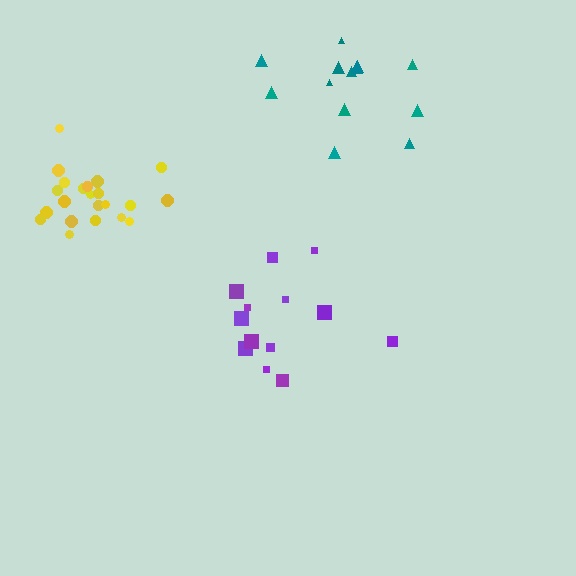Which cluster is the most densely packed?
Yellow.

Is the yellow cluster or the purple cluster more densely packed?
Yellow.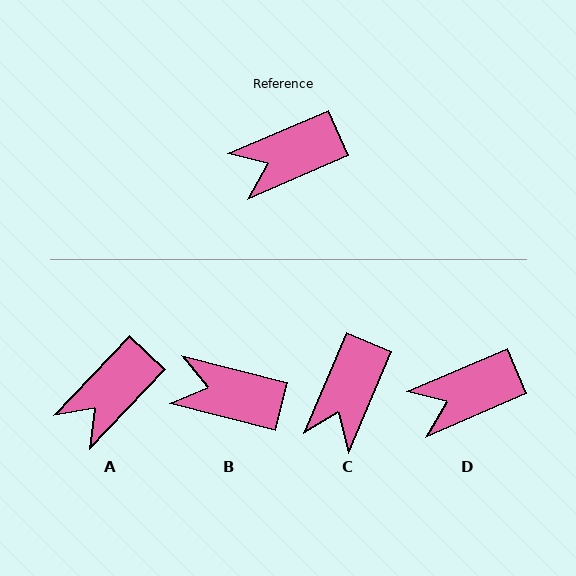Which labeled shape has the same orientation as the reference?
D.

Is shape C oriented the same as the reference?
No, it is off by about 44 degrees.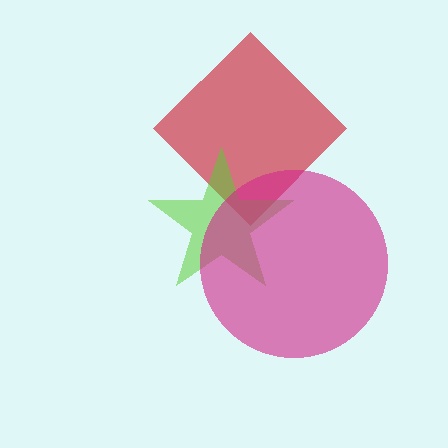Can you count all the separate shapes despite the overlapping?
Yes, there are 3 separate shapes.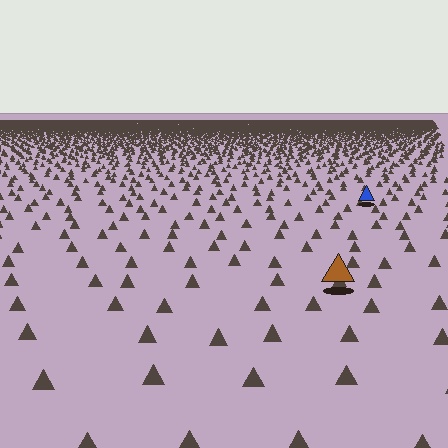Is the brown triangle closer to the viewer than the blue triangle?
Yes. The brown triangle is closer — you can tell from the texture gradient: the ground texture is coarser near it.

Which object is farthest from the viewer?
The blue triangle is farthest from the viewer. It appears smaller and the ground texture around it is denser.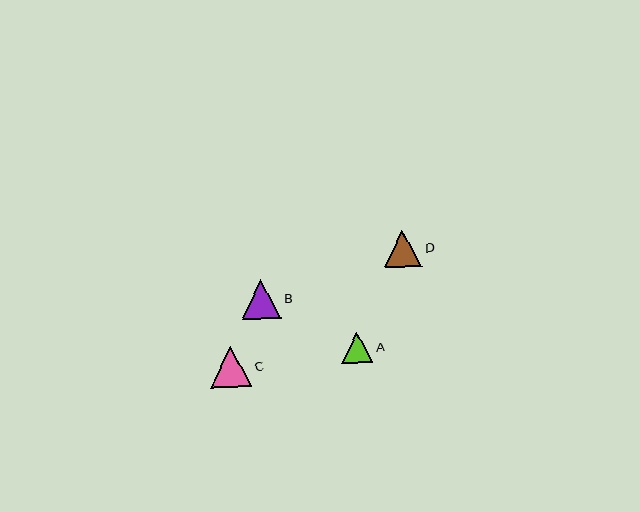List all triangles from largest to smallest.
From largest to smallest: C, B, D, A.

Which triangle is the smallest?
Triangle A is the smallest with a size of approximately 31 pixels.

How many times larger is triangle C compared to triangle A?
Triangle C is approximately 1.3 times the size of triangle A.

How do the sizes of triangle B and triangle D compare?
Triangle B and triangle D are approximately the same size.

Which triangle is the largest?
Triangle C is the largest with a size of approximately 41 pixels.